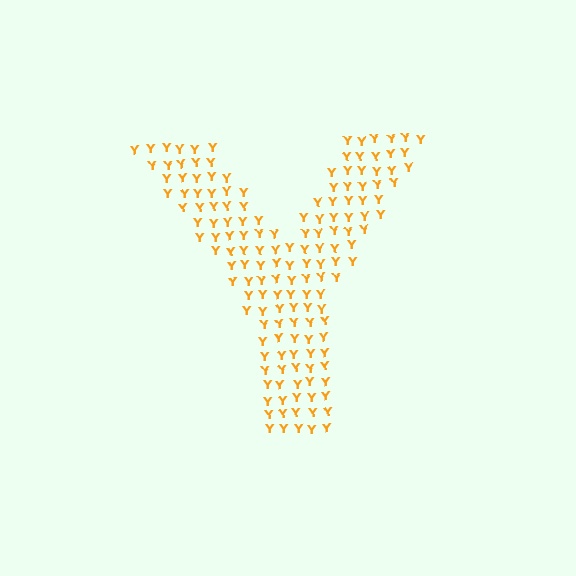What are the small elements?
The small elements are letter Y's.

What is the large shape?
The large shape is the letter Y.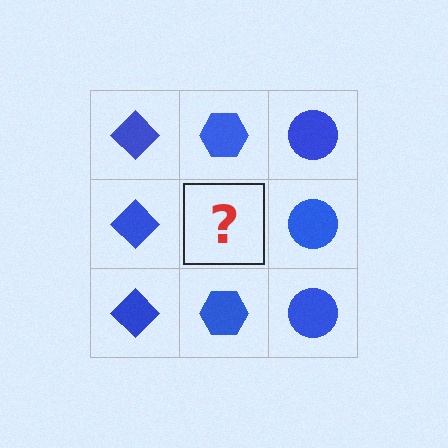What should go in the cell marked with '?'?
The missing cell should contain a blue hexagon.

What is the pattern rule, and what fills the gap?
The rule is that each column has a consistent shape. The gap should be filled with a blue hexagon.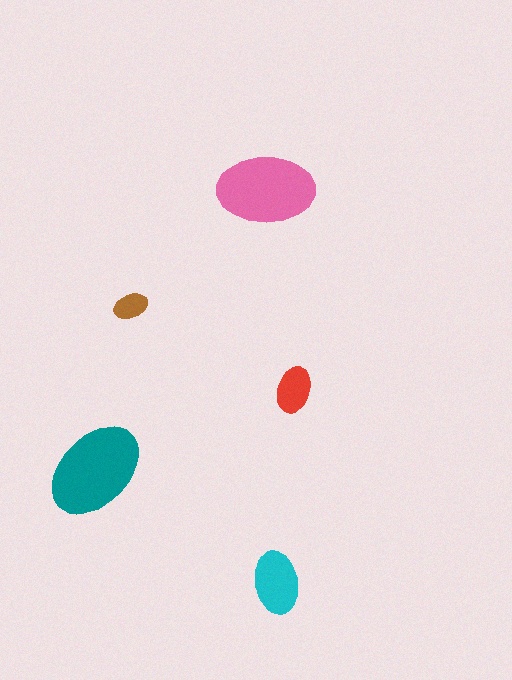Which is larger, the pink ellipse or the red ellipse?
The pink one.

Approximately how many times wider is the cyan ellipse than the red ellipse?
About 1.5 times wider.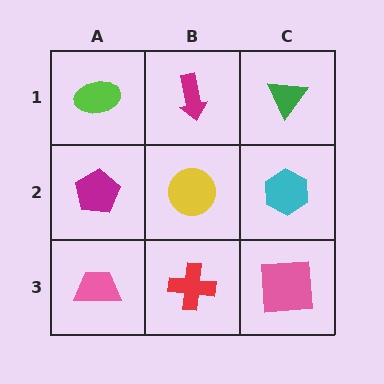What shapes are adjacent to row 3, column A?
A magenta pentagon (row 2, column A), a red cross (row 3, column B).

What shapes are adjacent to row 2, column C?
A green triangle (row 1, column C), a pink square (row 3, column C), a yellow circle (row 2, column B).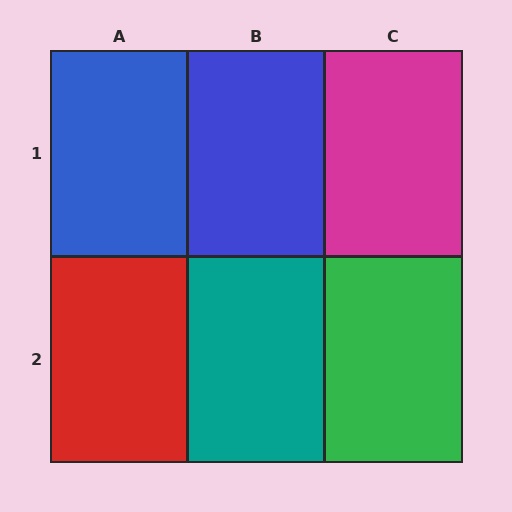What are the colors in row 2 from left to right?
Red, teal, green.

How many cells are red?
1 cell is red.